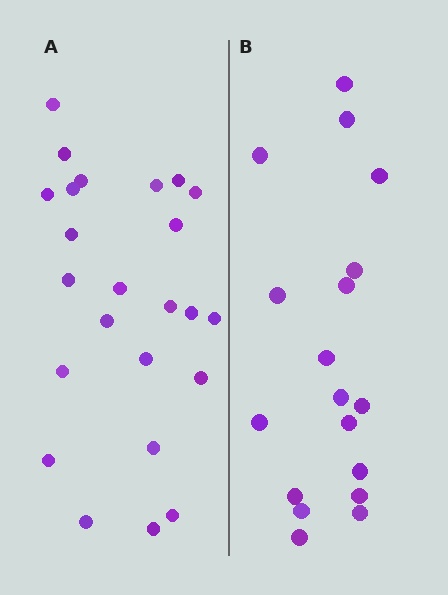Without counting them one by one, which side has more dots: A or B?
Region A (the left region) has more dots.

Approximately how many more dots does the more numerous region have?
Region A has about 6 more dots than region B.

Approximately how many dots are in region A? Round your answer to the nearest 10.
About 20 dots. (The exact count is 24, which rounds to 20.)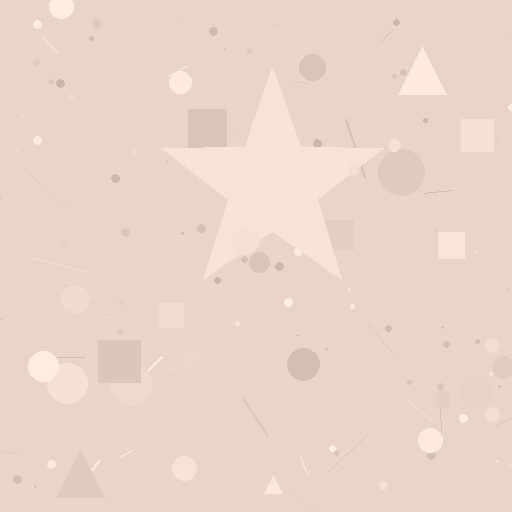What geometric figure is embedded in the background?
A star is embedded in the background.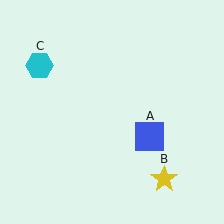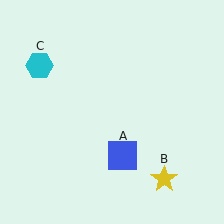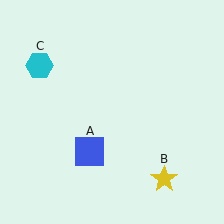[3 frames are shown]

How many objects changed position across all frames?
1 object changed position: blue square (object A).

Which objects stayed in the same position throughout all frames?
Yellow star (object B) and cyan hexagon (object C) remained stationary.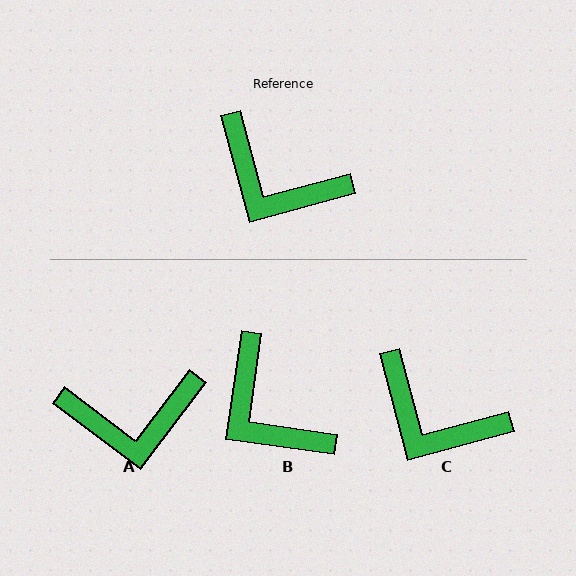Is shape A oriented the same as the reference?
No, it is off by about 38 degrees.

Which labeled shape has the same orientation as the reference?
C.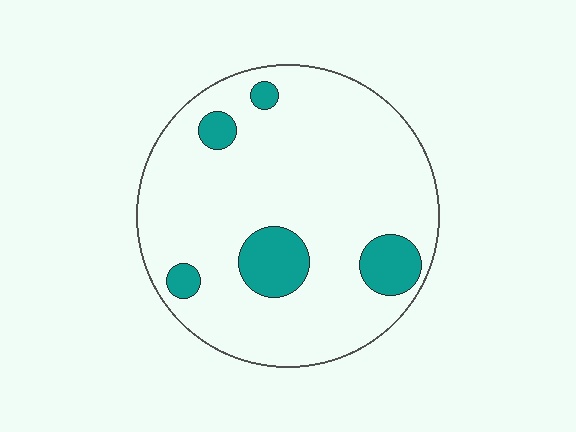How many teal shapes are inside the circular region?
5.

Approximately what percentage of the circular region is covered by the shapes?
Approximately 15%.